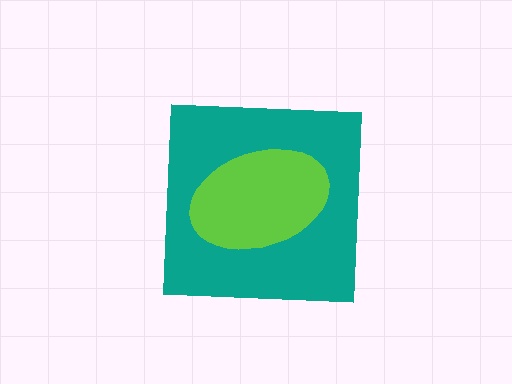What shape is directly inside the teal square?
The lime ellipse.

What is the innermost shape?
The lime ellipse.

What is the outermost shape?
The teal square.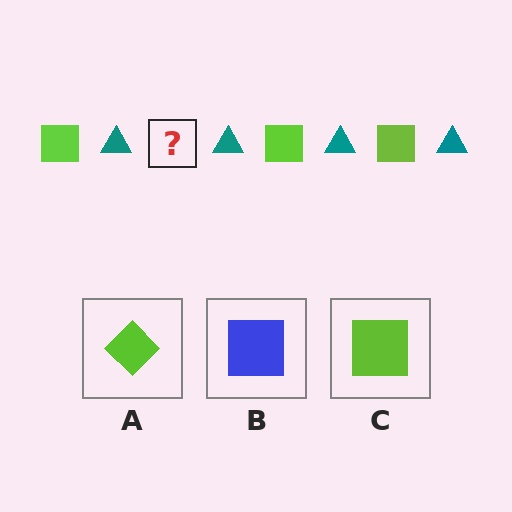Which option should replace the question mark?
Option C.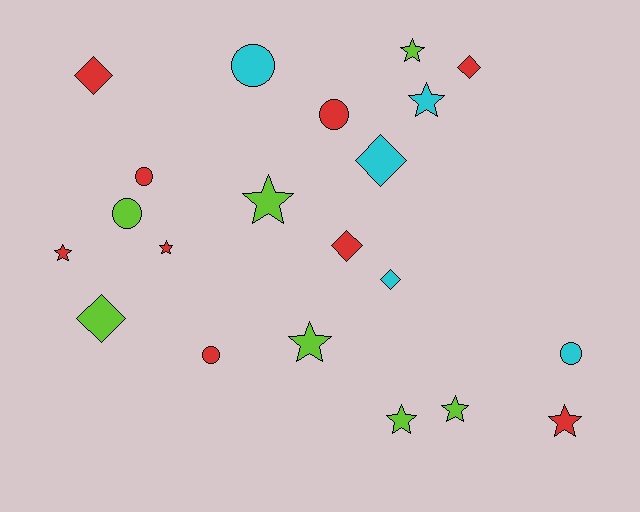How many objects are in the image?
There are 21 objects.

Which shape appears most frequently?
Star, with 9 objects.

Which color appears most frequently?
Red, with 9 objects.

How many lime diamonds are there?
There is 1 lime diamond.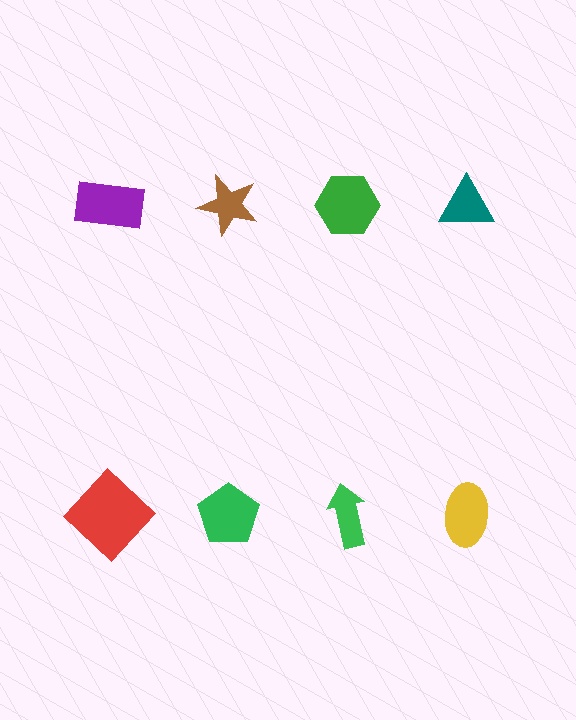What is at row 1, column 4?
A teal triangle.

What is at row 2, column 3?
A green arrow.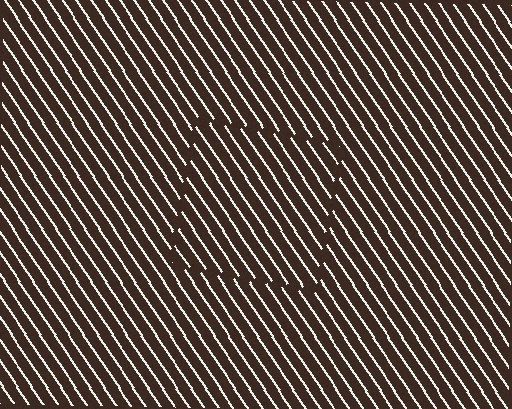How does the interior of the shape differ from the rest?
The interior of the shape contains the same grating, shifted by half a period — the contour is defined by the phase discontinuity where line-ends from the inner and outer gratings abut.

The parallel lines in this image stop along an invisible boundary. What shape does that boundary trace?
An illusory square. The interior of the shape contains the same grating, shifted by half a period — the contour is defined by the phase discontinuity where line-ends from the inner and outer gratings abut.